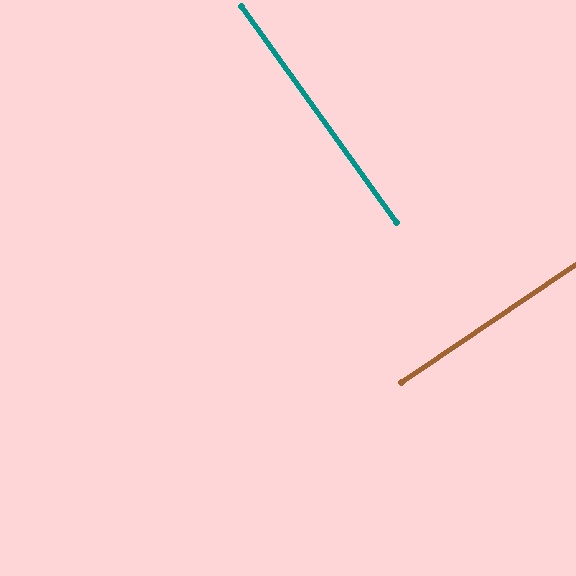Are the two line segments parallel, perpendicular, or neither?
Perpendicular — they meet at approximately 88°.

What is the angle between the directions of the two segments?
Approximately 88 degrees.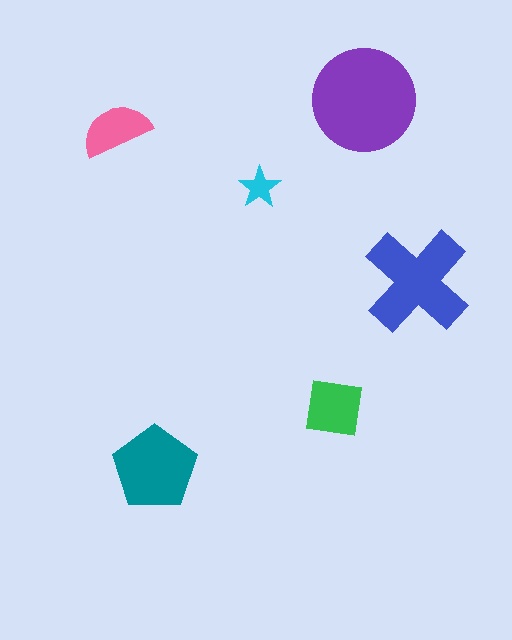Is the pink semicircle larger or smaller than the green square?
Smaller.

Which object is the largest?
The purple circle.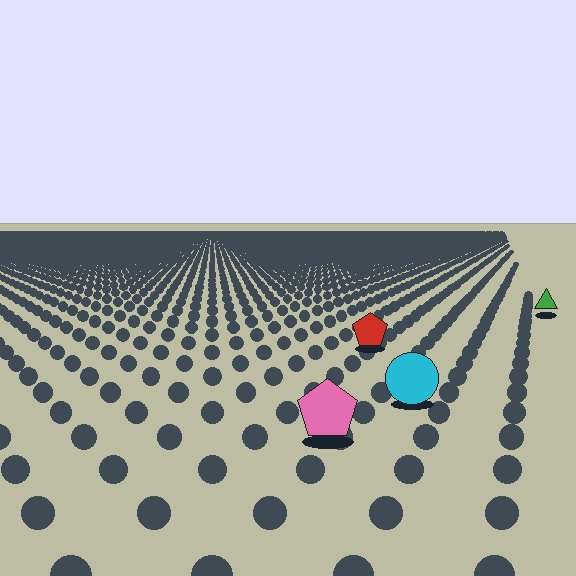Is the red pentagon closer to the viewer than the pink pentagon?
No. The pink pentagon is closer — you can tell from the texture gradient: the ground texture is coarser near it.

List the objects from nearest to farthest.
From nearest to farthest: the pink pentagon, the cyan circle, the red pentagon, the green triangle.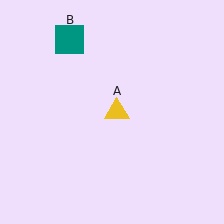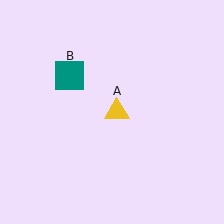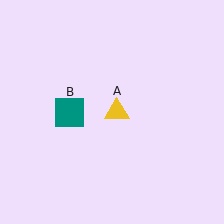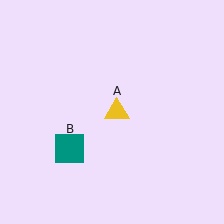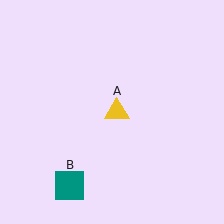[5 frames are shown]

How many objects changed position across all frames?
1 object changed position: teal square (object B).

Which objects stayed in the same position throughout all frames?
Yellow triangle (object A) remained stationary.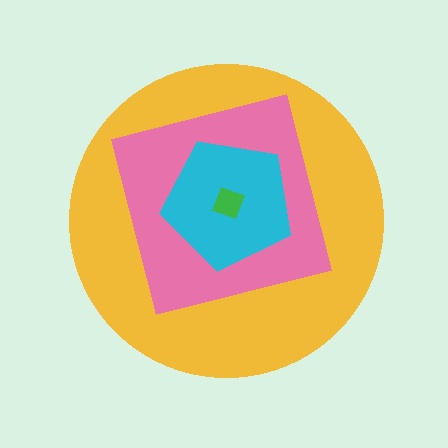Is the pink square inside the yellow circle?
Yes.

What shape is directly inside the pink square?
The cyan pentagon.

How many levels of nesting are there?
4.